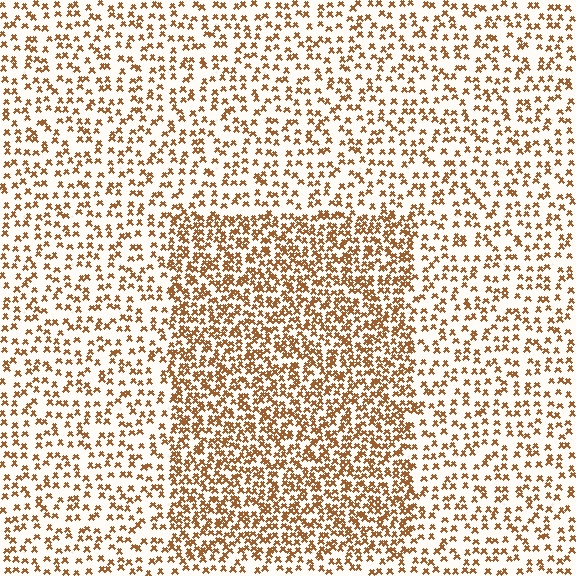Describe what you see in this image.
The image contains small brown elements arranged at two different densities. A rectangle-shaped region is visible where the elements are more densely packed than the surrounding area.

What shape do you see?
I see a rectangle.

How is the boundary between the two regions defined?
The boundary is defined by a change in element density (approximately 2.0x ratio). All elements are the same color, size, and shape.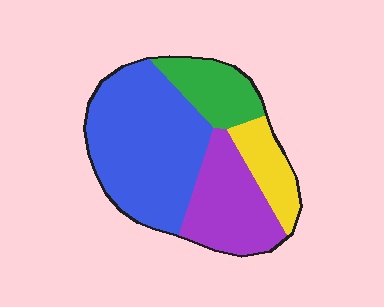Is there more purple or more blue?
Blue.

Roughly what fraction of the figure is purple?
Purple takes up about one quarter (1/4) of the figure.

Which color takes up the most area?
Blue, at roughly 45%.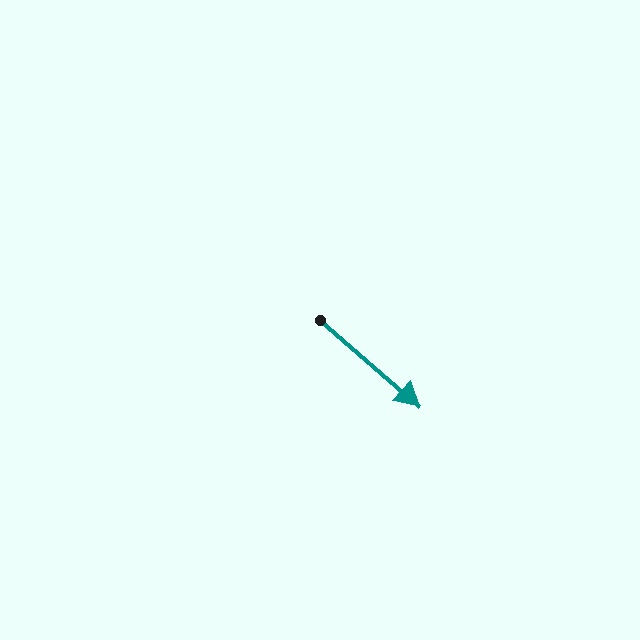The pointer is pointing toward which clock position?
Roughly 4 o'clock.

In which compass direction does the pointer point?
Southeast.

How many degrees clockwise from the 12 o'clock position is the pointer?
Approximately 131 degrees.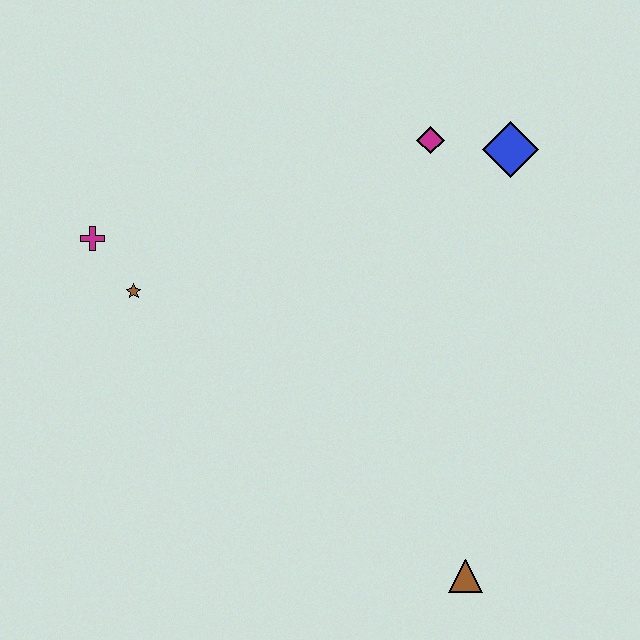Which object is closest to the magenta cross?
The brown star is closest to the magenta cross.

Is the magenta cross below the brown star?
No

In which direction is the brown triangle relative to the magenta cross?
The brown triangle is to the right of the magenta cross.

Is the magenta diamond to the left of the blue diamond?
Yes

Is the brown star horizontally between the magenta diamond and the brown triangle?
No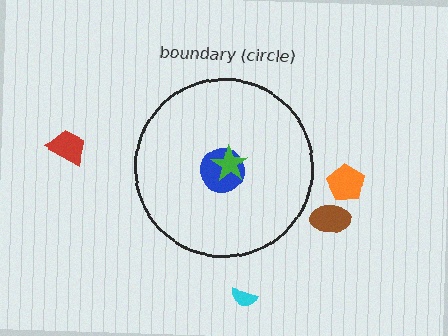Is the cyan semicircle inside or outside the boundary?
Outside.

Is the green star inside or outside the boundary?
Inside.